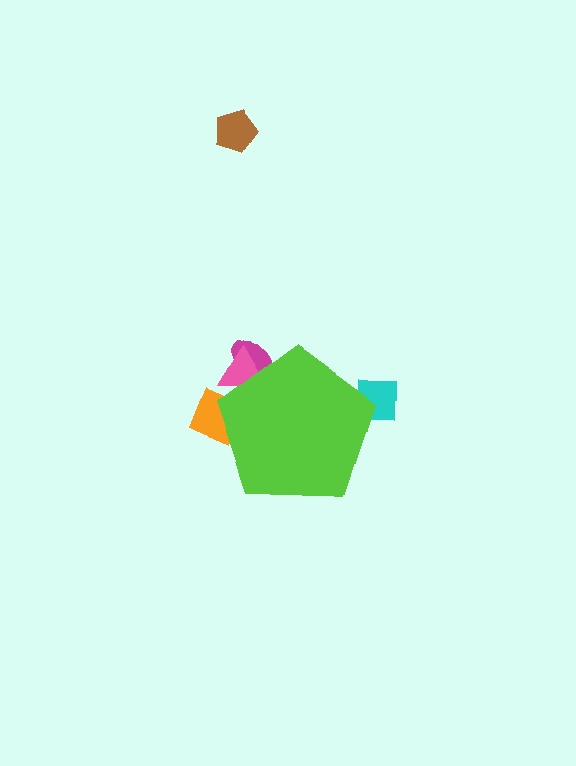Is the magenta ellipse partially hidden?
Yes, the magenta ellipse is partially hidden behind the lime pentagon.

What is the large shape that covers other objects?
A lime pentagon.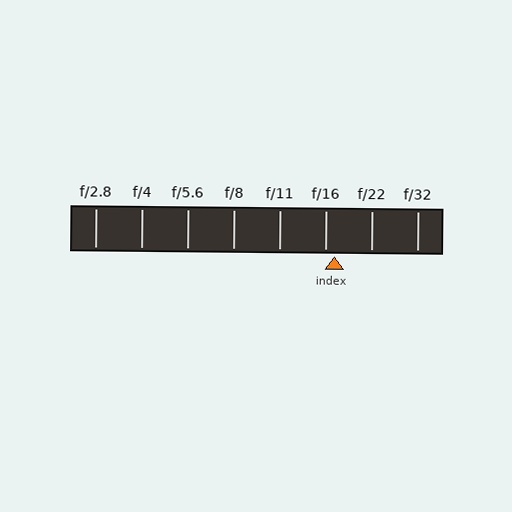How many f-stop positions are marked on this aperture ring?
There are 8 f-stop positions marked.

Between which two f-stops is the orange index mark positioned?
The index mark is between f/16 and f/22.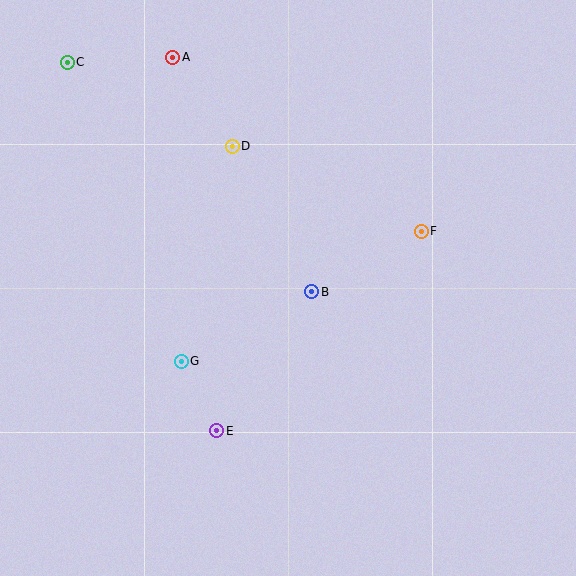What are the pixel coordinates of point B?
Point B is at (312, 292).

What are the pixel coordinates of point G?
Point G is at (181, 361).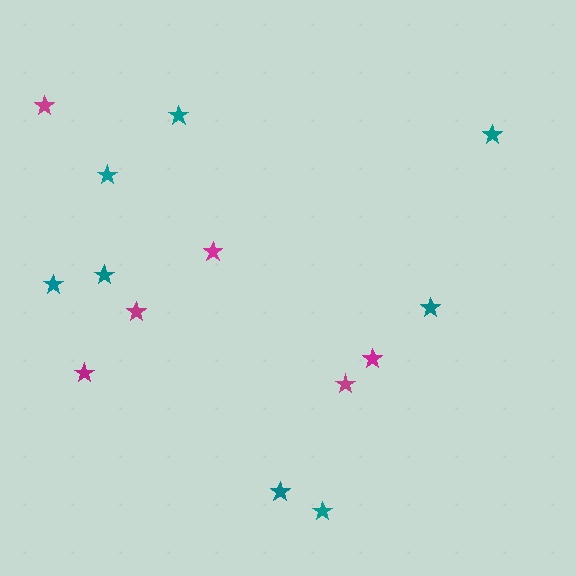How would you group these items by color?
There are 2 groups: one group of magenta stars (6) and one group of teal stars (8).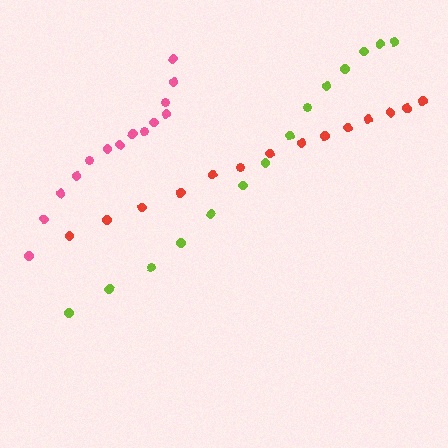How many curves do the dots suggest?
There are 3 distinct paths.